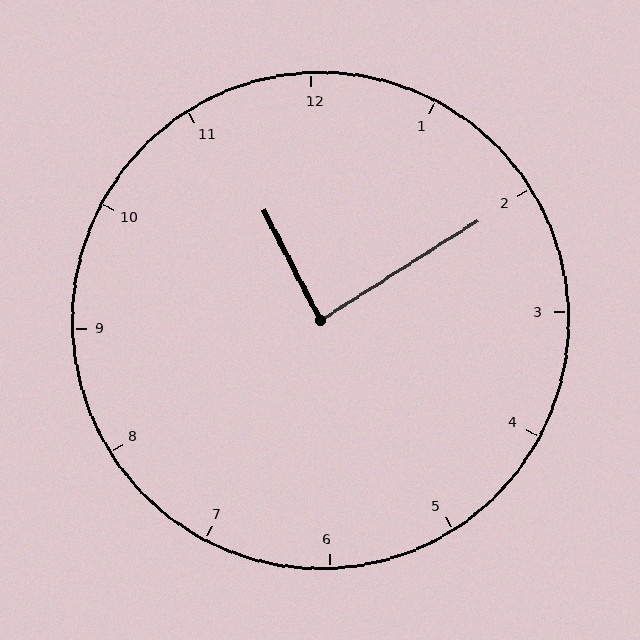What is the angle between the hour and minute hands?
Approximately 85 degrees.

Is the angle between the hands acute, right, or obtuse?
It is right.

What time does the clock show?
11:10.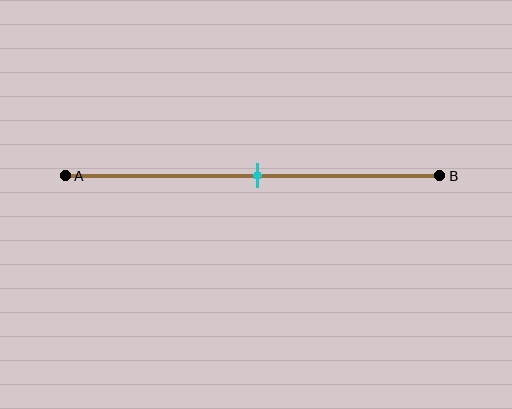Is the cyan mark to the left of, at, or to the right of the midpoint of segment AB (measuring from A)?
The cyan mark is approximately at the midpoint of segment AB.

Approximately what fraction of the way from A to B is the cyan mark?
The cyan mark is approximately 50% of the way from A to B.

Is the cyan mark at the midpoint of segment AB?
Yes, the mark is approximately at the midpoint.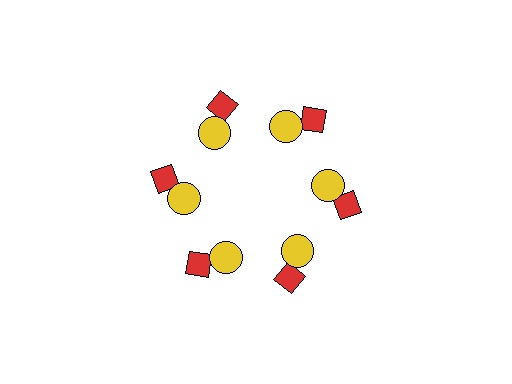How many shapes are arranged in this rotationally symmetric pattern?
There are 12 shapes, arranged in 6 groups of 2.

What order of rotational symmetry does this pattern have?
This pattern has 6-fold rotational symmetry.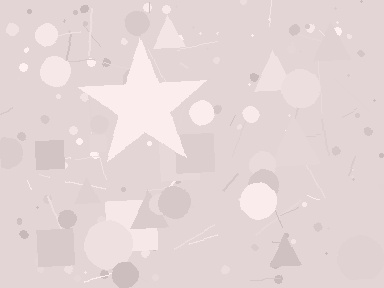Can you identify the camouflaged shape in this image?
The camouflaged shape is a star.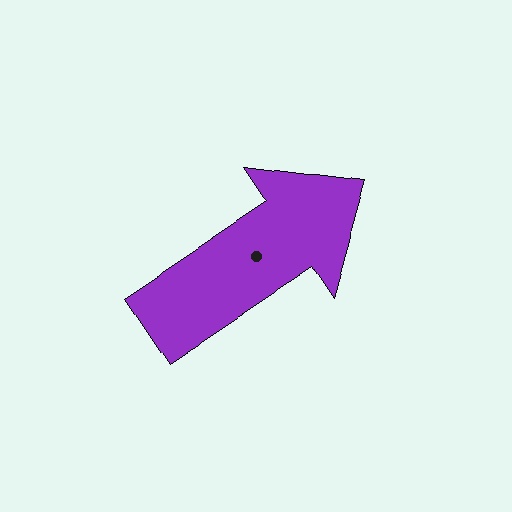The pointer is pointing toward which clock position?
Roughly 2 o'clock.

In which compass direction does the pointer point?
Northeast.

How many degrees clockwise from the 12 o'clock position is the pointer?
Approximately 57 degrees.